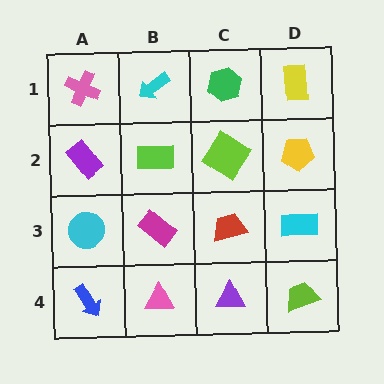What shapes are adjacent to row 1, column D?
A yellow pentagon (row 2, column D), a green hexagon (row 1, column C).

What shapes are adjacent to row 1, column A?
A purple rectangle (row 2, column A), a cyan arrow (row 1, column B).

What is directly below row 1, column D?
A yellow pentagon.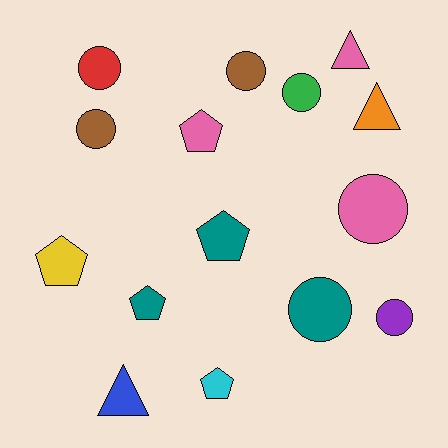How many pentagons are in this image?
There are 5 pentagons.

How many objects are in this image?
There are 15 objects.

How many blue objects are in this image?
There is 1 blue object.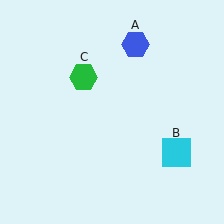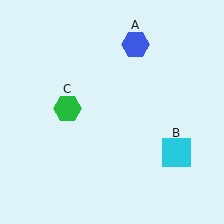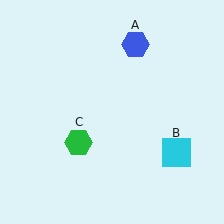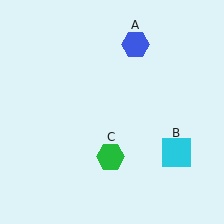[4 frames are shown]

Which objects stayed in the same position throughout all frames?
Blue hexagon (object A) and cyan square (object B) remained stationary.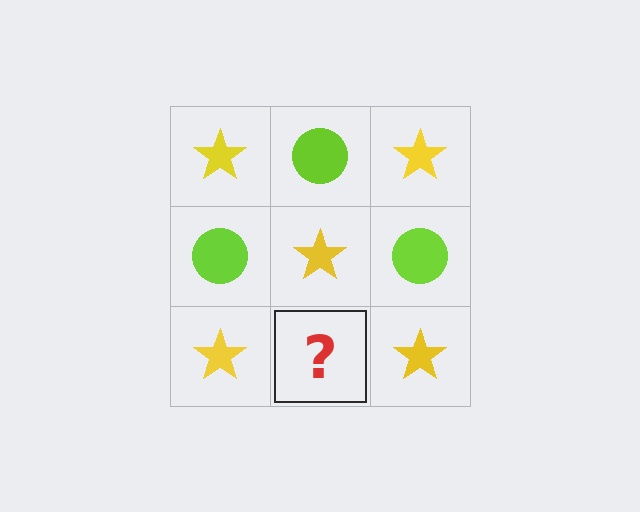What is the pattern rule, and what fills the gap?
The rule is that it alternates yellow star and lime circle in a checkerboard pattern. The gap should be filled with a lime circle.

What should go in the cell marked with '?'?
The missing cell should contain a lime circle.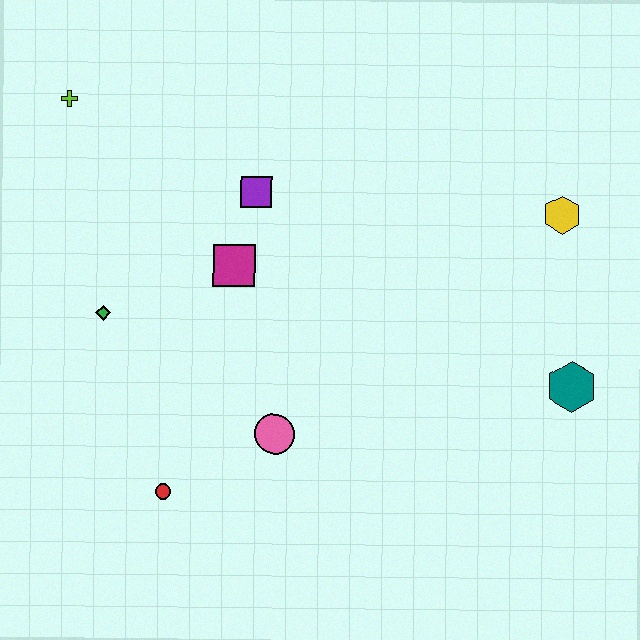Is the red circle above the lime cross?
No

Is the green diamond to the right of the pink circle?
No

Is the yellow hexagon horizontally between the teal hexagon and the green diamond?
Yes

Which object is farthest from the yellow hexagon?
The lime cross is farthest from the yellow hexagon.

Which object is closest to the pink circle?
The red circle is closest to the pink circle.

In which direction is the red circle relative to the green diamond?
The red circle is below the green diamond.